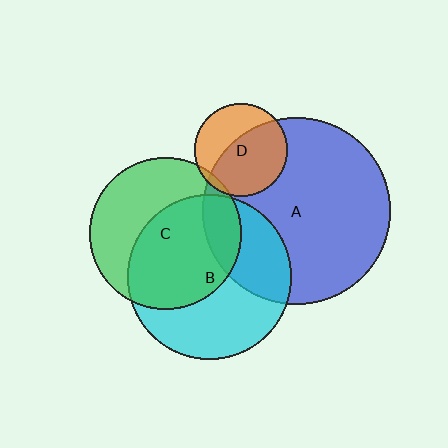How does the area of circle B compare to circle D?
Approximately 3.1 times.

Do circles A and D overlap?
Yes.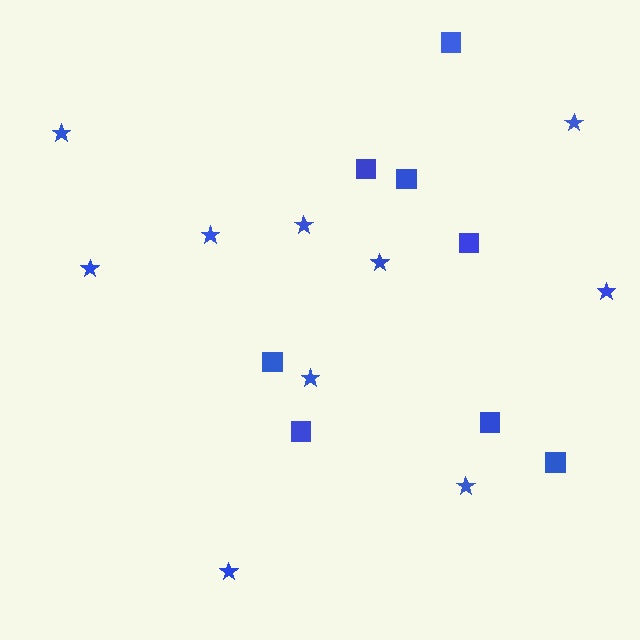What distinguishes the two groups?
There are 2 groups: one group of stars (10) and one group of squares (8).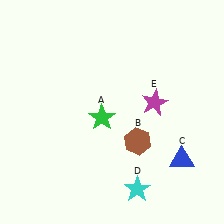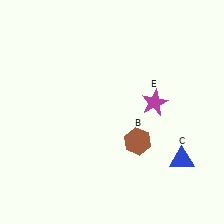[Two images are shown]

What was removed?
The green star (A), the cyan star (D) were removed in Image 2.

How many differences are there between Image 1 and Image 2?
There are 2 differences between the two images.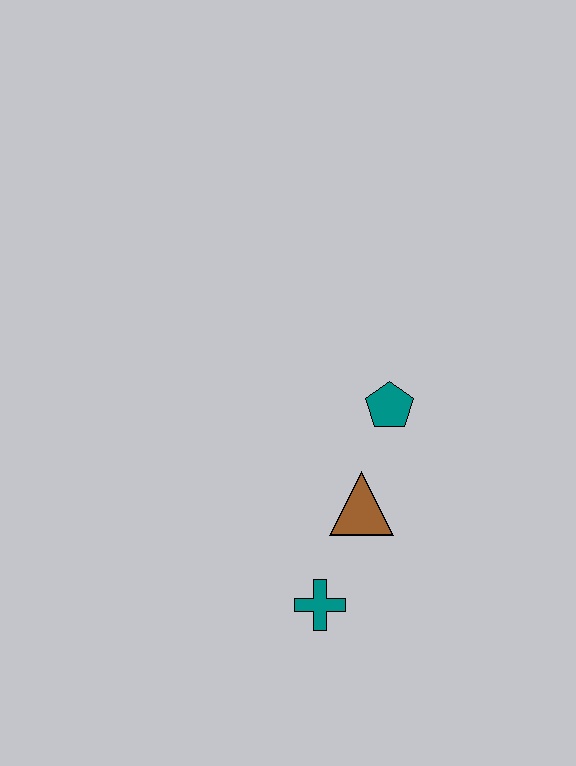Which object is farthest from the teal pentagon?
The teal cross is farthest from the teal pentagon.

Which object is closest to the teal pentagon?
The brown triangle is closest to the teal pentagon.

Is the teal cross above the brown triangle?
No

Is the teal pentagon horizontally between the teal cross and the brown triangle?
No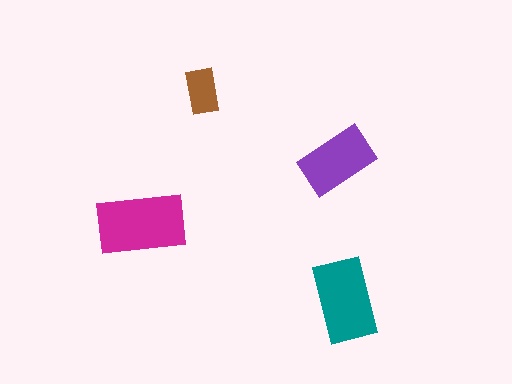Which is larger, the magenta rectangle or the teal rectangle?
The magenta one.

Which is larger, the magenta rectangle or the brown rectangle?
The magenta one.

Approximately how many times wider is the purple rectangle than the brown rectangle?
About 1.5 times wider.